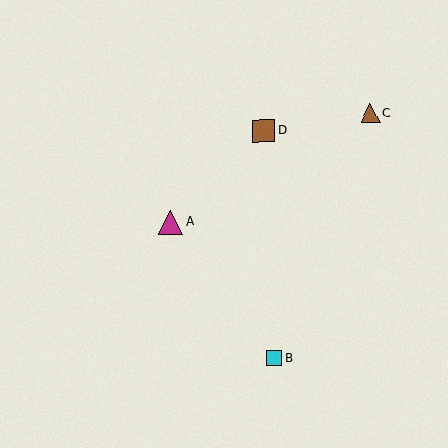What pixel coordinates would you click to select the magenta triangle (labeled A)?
Click at (171, 222) to select the magenta triangle A.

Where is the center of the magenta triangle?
The center of the magenta triangle is at (171, 222).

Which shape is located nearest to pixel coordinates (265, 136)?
The brown square (labeled D) at (263, 131) is nearest to that location.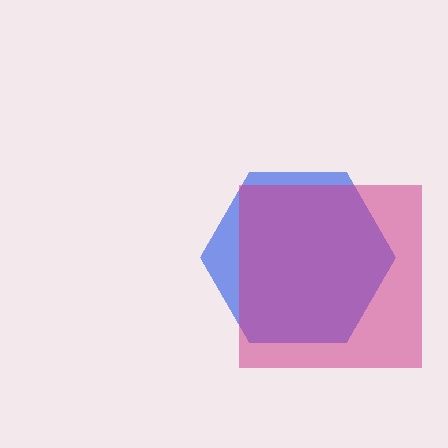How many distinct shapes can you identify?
There are 2 distinct shapes: a blue hexagon, a magenta square.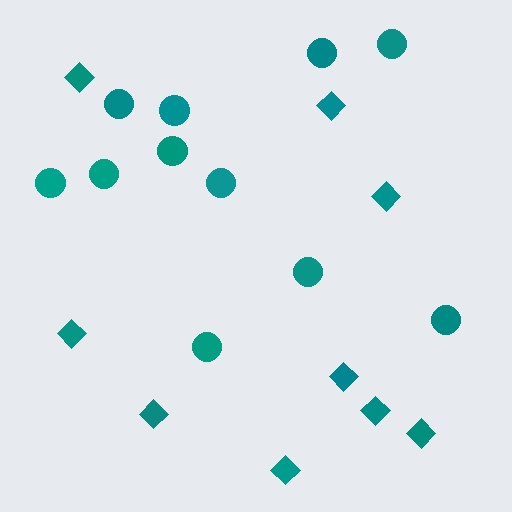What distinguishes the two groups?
There are 2 groups: one group of circles (11) and one group of diamonds (9).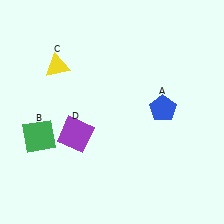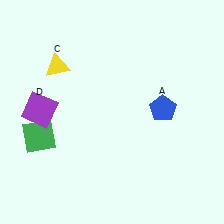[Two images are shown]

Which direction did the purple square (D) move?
The purple square (D) moved left.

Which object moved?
The purple square (D) moved left.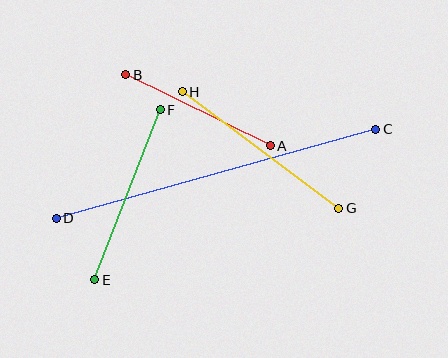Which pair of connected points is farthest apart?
Points C and D are farthest apart.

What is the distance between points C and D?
The distance is approximately 332 pixels.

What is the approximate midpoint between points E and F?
The midpoint is at approximately (127, 195) pixels.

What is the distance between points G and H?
The distance is approximately 196 pixels.